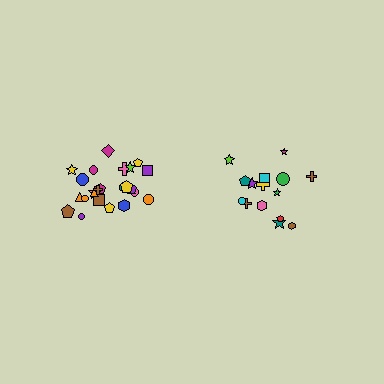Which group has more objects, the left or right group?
The left group.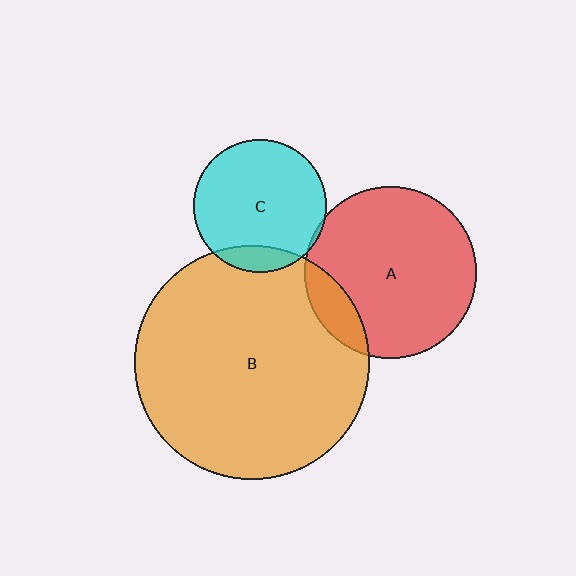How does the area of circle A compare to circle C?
Approximately 1.7 times.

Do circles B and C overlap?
Yes.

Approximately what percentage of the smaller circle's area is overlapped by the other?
Approximately 10%.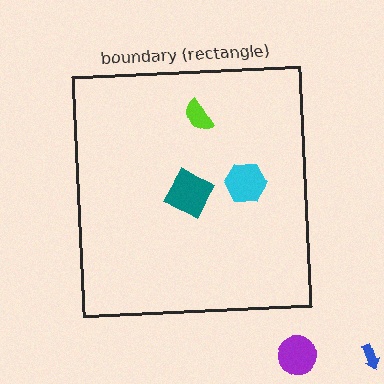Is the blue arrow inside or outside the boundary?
Outside.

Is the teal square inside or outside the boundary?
Inside.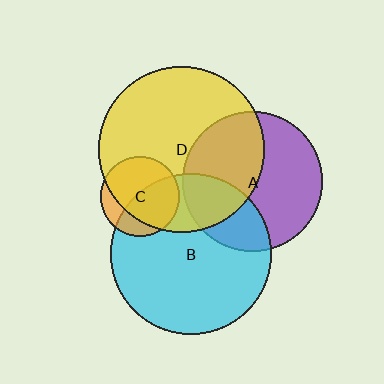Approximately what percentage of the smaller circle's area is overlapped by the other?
Approximately 80%.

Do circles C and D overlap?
Yes.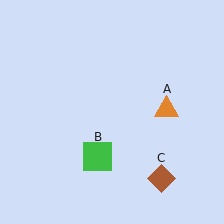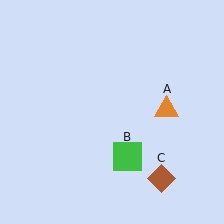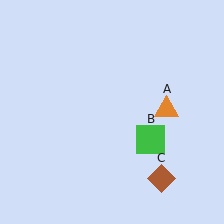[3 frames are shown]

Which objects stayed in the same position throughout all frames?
Orange triangle (object A) and brown diamond (object C) remained stationary.